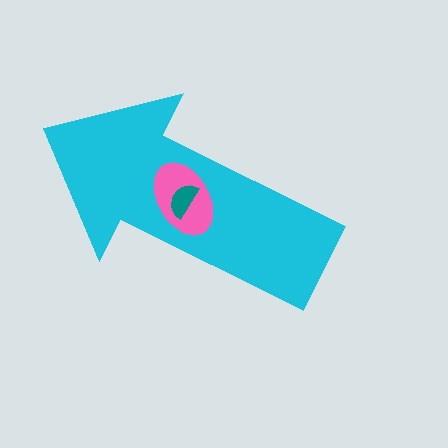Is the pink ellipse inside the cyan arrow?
Yes.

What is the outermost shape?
The cyan arrow.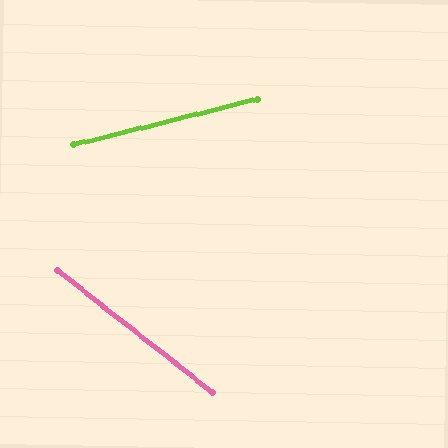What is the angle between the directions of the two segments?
Approximately 52 degrees.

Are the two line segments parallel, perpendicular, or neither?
Neither parallel nor perpendicular — they differ by about 52°.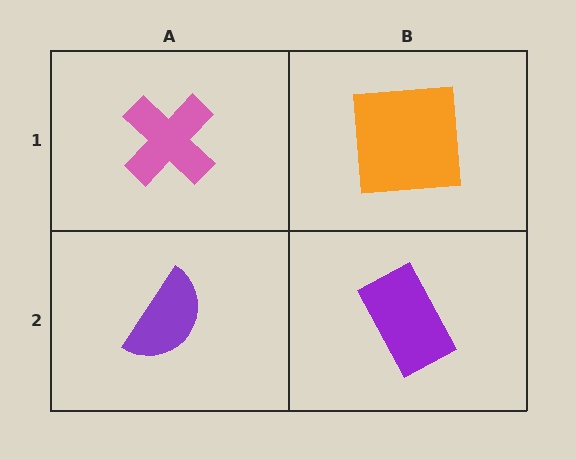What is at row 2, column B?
A purple rectangle.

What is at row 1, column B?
An orange square.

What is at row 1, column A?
A pink cross.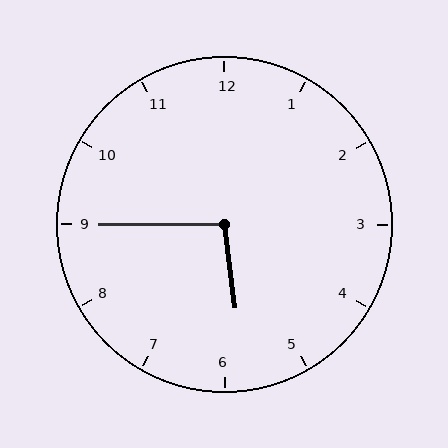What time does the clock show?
5:45.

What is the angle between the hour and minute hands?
Approximately 98 degrees.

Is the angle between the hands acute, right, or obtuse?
It is obtuse.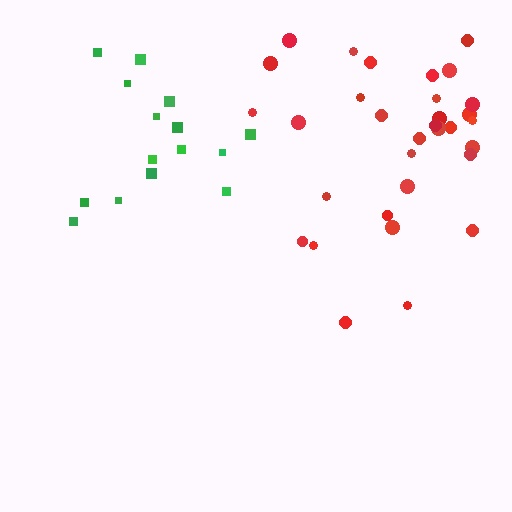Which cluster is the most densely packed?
Red.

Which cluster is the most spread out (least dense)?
Green.